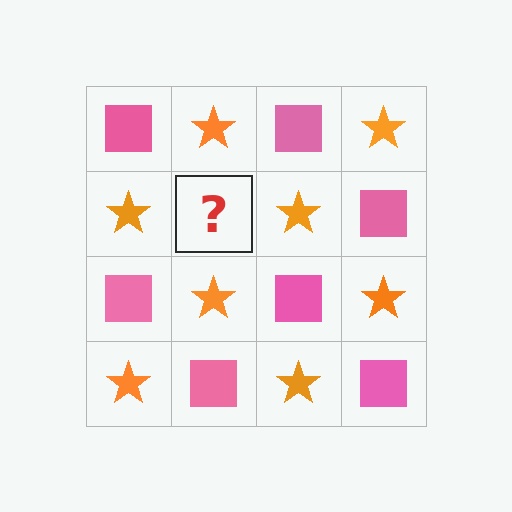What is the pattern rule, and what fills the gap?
The rule is that it alternates pink square and orange star in a checkerboard pattern. The gap should be filled with a pink square.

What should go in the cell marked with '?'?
The missing cell should contain a pink square.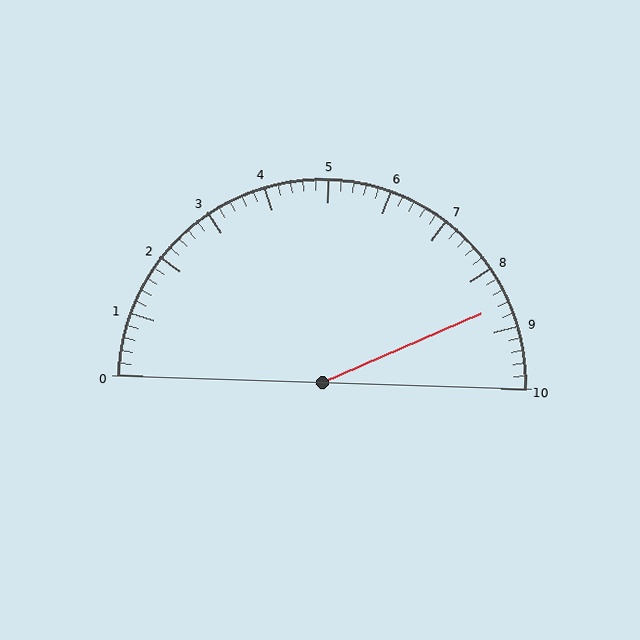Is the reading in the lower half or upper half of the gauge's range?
The reading is in the upper half of the range (0 to 10).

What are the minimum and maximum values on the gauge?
The gauge ranges from 0 to 10.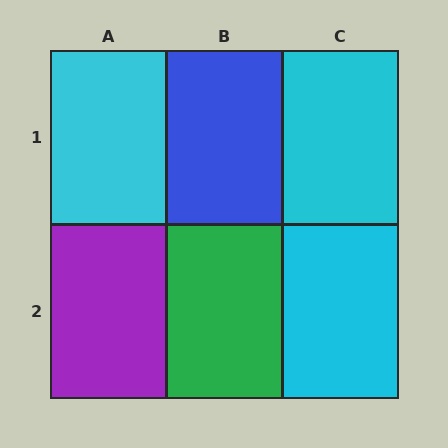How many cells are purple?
1 cell is purple.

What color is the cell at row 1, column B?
Blue.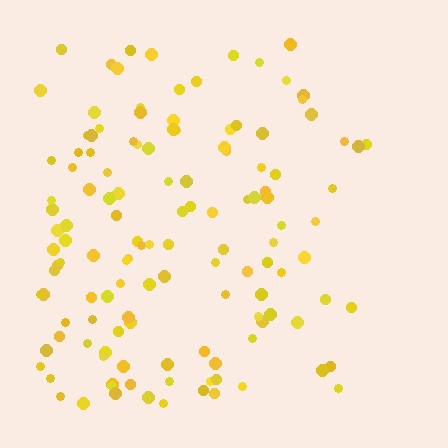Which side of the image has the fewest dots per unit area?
The right.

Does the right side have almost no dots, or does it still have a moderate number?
Still a moderate number, just noticeably fewer than the left.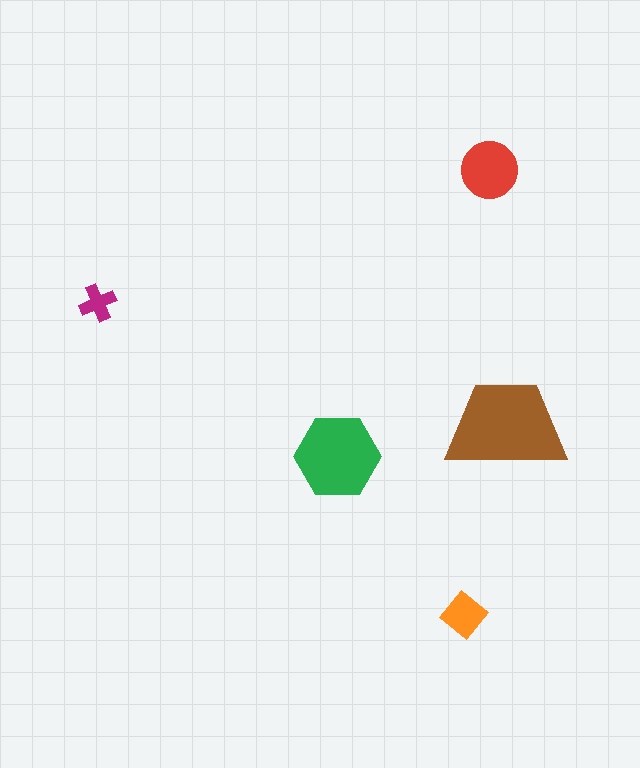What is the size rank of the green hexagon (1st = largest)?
2nd.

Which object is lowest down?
The orange diamond is bottommost.